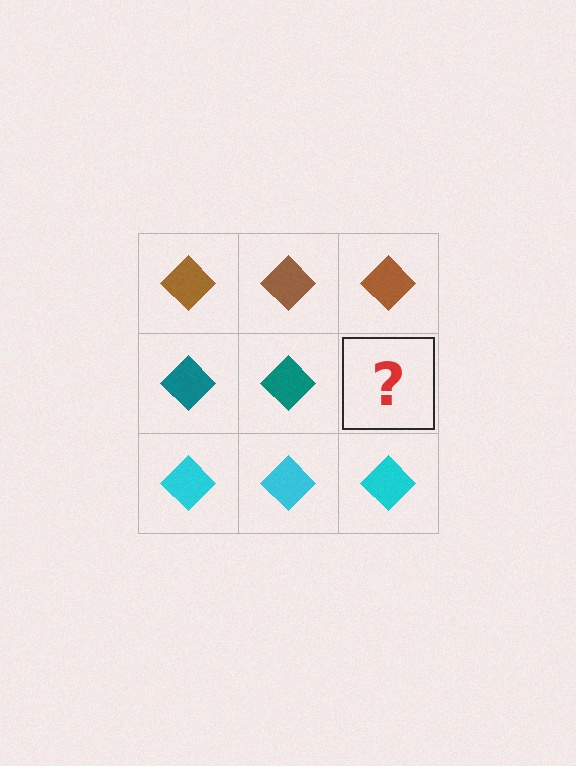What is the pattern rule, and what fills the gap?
The rule is that each row has a consistent color. The gap should be filled with a teal diamond.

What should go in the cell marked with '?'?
The missing cell should contain a teal diamond.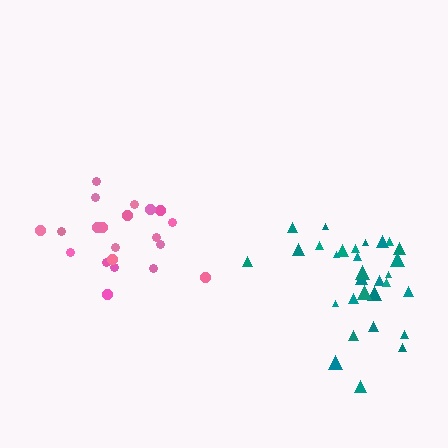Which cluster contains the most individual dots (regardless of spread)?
Teal (30).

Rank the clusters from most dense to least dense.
teal, pink.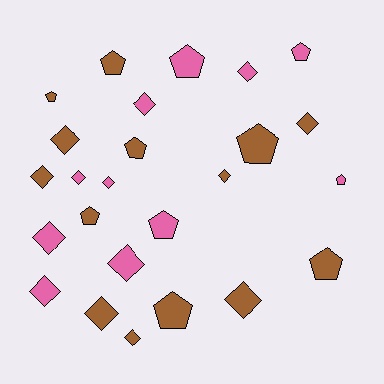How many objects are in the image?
There are 25 objects.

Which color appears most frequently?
Brown, with 14 objects.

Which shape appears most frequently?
Diamond, with 14 objects.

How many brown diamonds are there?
There are 7 brown diamonds.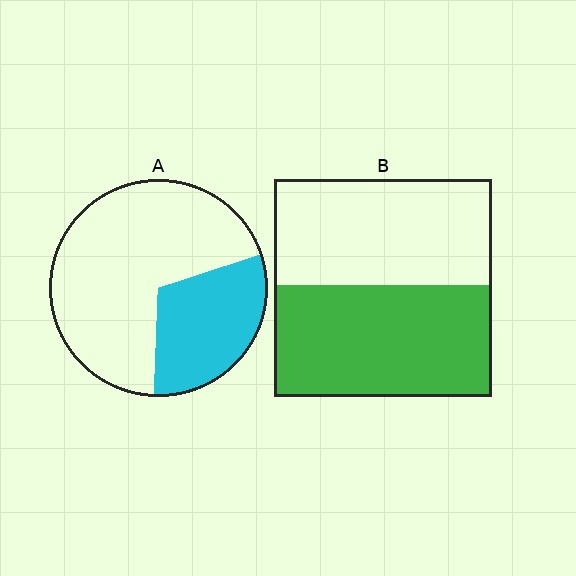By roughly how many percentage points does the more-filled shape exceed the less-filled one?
By roughly 20 percentage points (B over A).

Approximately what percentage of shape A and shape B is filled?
A is approximately 30% and B is approximately 50%.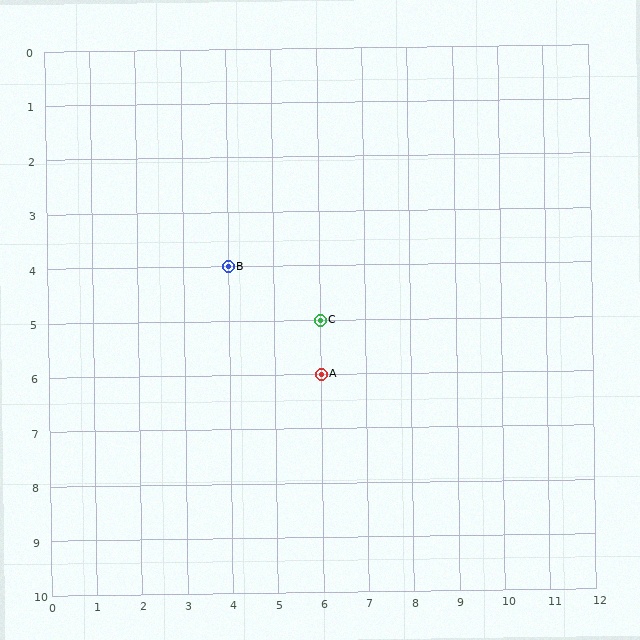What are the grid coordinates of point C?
Point C is at grid coordinates (6, 5).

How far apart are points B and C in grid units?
Points B and C are 2 columns and 1 row apart (about 2.2 grid units diagonally).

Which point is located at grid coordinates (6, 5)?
Point C is at (6, 5).